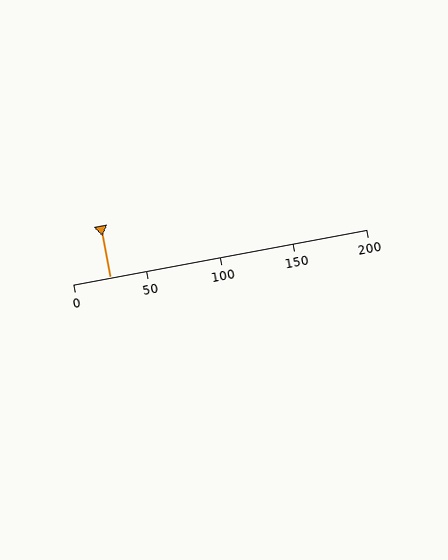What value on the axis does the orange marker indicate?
The marker indicates approximately 25.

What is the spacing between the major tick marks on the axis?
The major ticks are spaced 50 apart.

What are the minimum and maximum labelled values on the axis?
The axis runs from 0 to 200.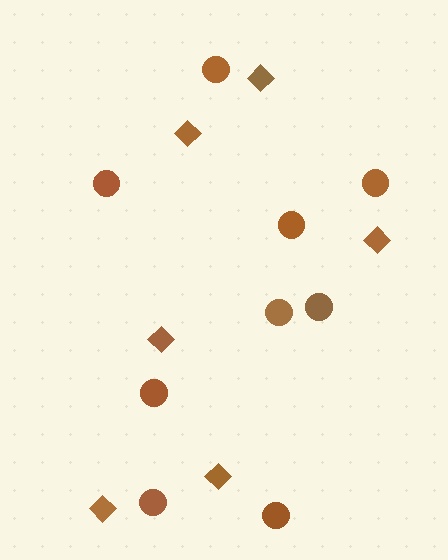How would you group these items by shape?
There are 2 groups: one group of diamonds (6) and one group of circles (9).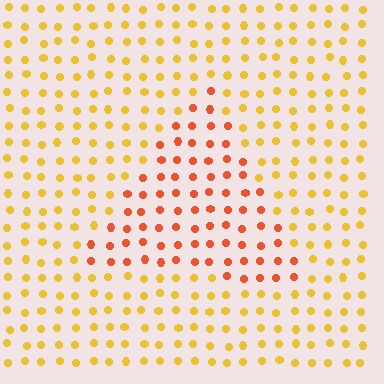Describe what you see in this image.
The image is filled with small yellow elements in a uniform arrangement. A triangle-shaped region is visible where the elements are tinted to a slightly different hue, forming a subtle color boundary.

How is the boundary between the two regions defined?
The boundary is defined purely by a slight shift in hue (about 35 degrees). Spacing, size, and orientation are identical on both sides.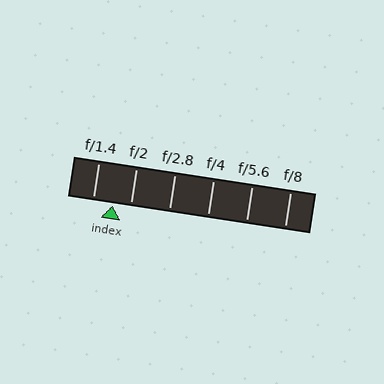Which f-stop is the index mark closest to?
The index mark is closest to f/2.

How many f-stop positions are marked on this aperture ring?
There are 6 f-stop positions marked.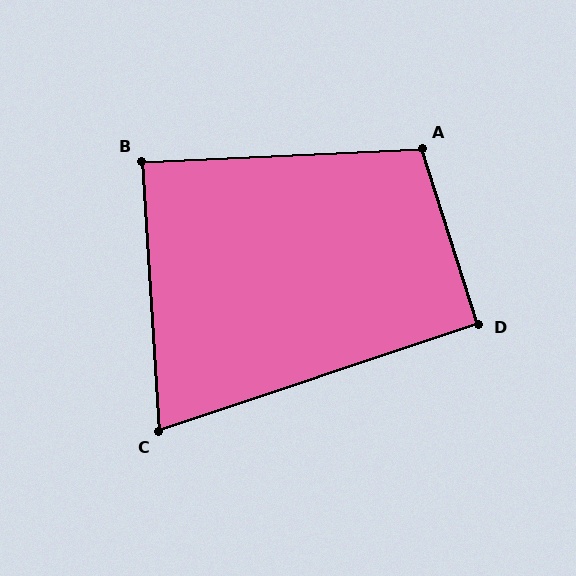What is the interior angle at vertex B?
Approximately 89 degrees (approximately right).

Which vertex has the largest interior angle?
A, at approximately 105 degrees.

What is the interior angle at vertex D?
Approximately 91 degrees (approximately right).